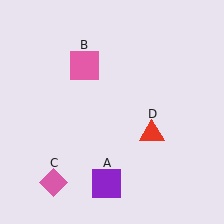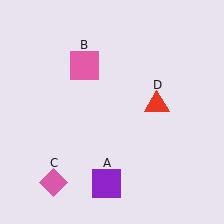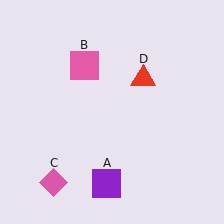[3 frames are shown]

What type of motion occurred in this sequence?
The red triangle (object D) rotated counterclockwise around the center of the scene.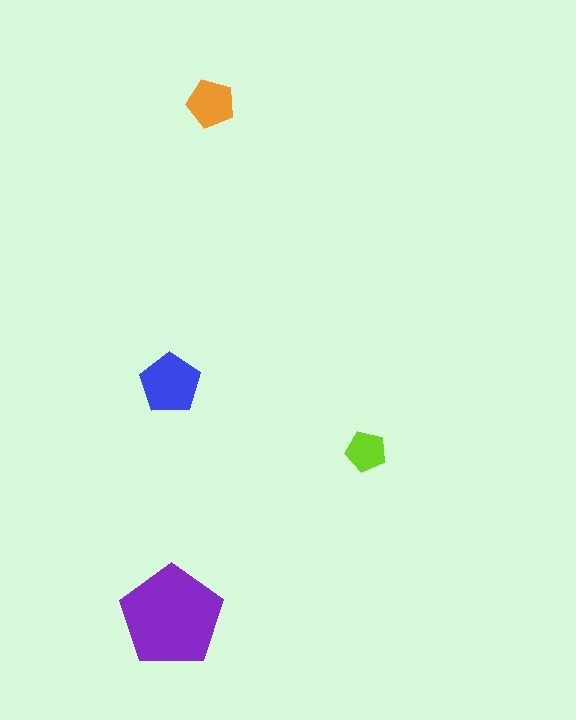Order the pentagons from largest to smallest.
the purple one, the blue one, the orange one, the lime one.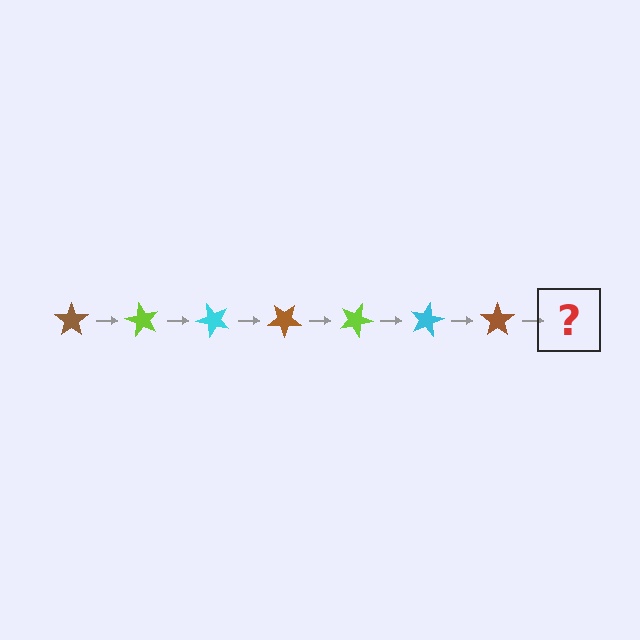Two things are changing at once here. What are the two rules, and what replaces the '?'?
The two rules are that it rotates 60 degrees each step and the color cycles through brown, lime, and cyan. The '?' should be a lime star, rotated 420 degrees from the start.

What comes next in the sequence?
The next element should be a lime star, rotated 420 degrees from the start.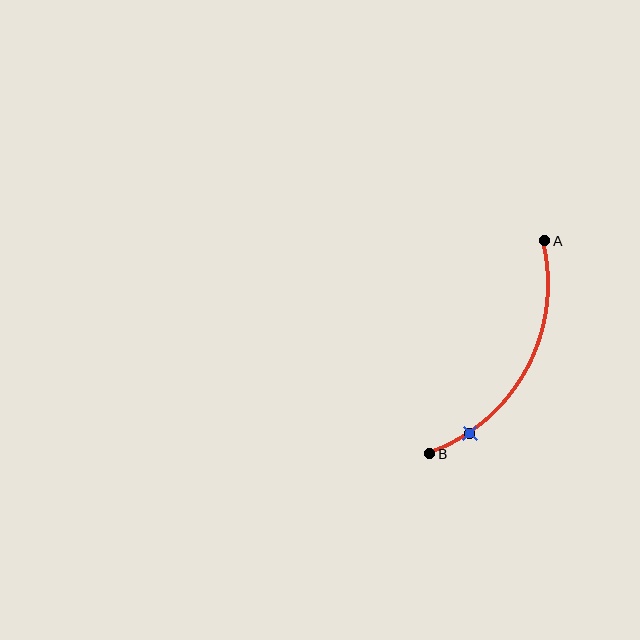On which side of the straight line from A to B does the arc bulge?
The arc bulges to the right of the straight line connecting A and B.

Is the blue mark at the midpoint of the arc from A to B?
No. The blue mark lies on the arc but is closer to endpoint B. The arc midpoint would be at the point on the curve equidistant along the arc from both A and B.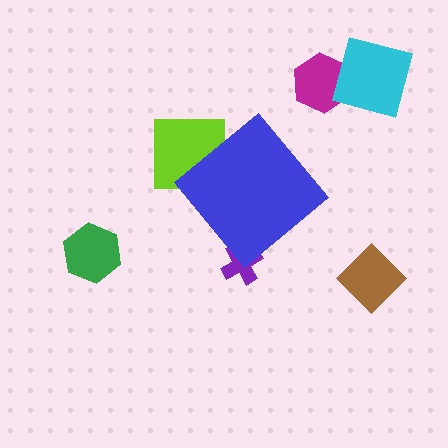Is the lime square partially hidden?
Yes, the lime square is partially hidden behind the blue diamond.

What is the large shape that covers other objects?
A blue diamond.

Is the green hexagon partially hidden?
No, the green hexagon is fully visible.